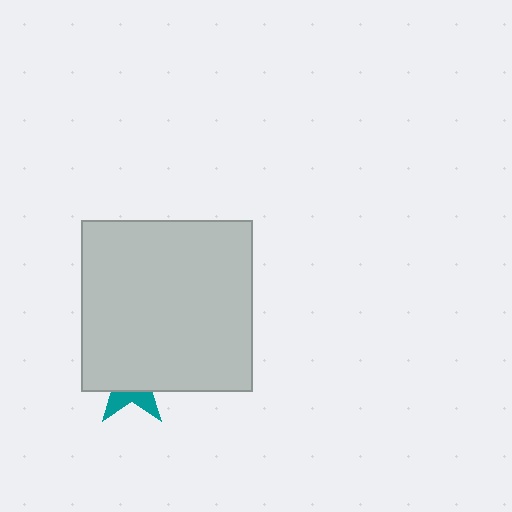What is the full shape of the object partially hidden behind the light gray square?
The partially hidden object is a teal star.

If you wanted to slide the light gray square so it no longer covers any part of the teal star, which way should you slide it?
Slide it up — that is the most direct way to separate the two shapes.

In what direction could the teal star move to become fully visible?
The teal star could move down. That would shift it out from behind the light gray square entirely.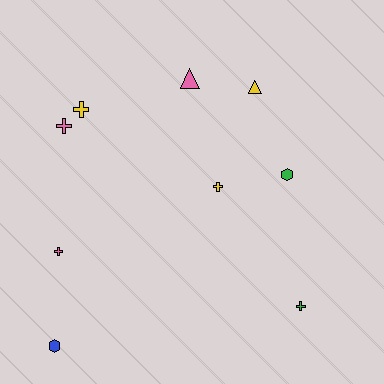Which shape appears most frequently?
Cross, with 5 objects.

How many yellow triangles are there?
There is 1 yellow triangle.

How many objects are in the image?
There are 9 objects.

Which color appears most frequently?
Pink, with 3 objects.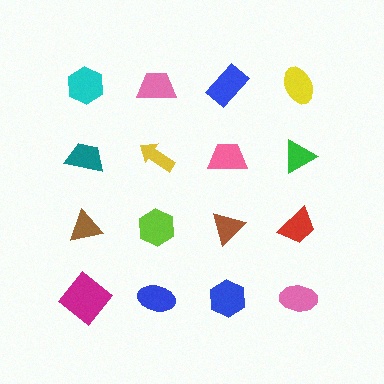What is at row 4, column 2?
A blue ellipse.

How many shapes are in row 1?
4 shapes.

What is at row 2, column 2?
A yellow arrow.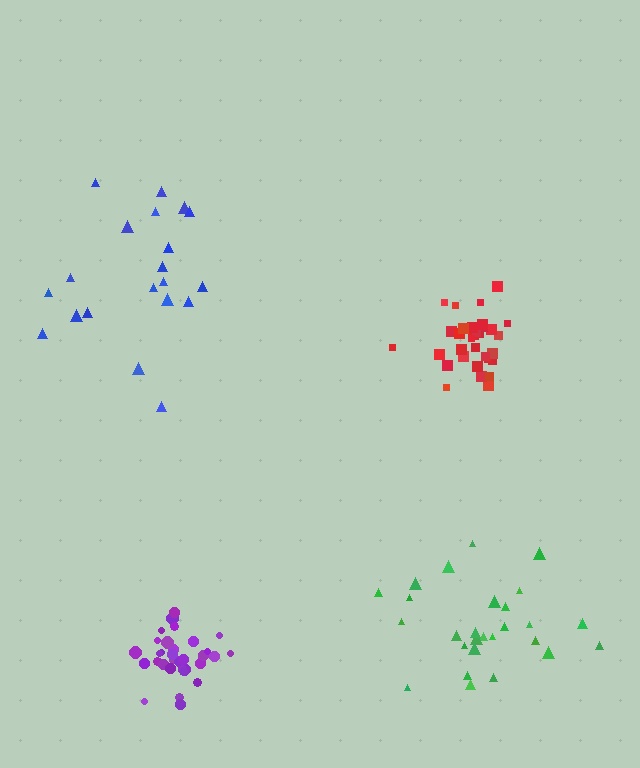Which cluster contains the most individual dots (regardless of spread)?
Red (33).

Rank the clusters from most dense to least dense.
red, purple, green, blue.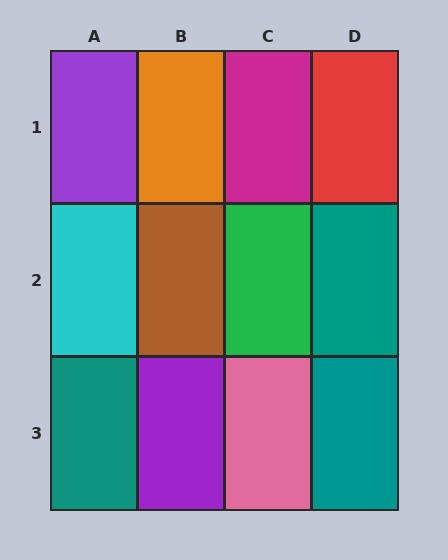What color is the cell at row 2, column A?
Cyan.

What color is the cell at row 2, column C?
Green.